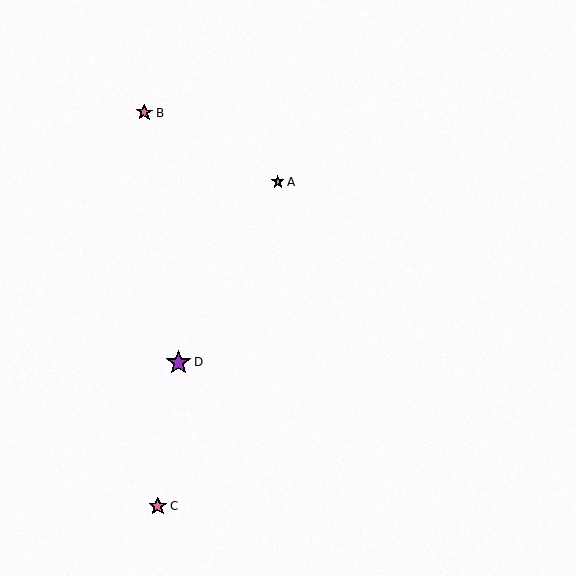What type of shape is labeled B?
Shape B is a pink star.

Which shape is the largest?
The purple star (labeled D) is the largest.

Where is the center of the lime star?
The center of the lime star is at (278, 182).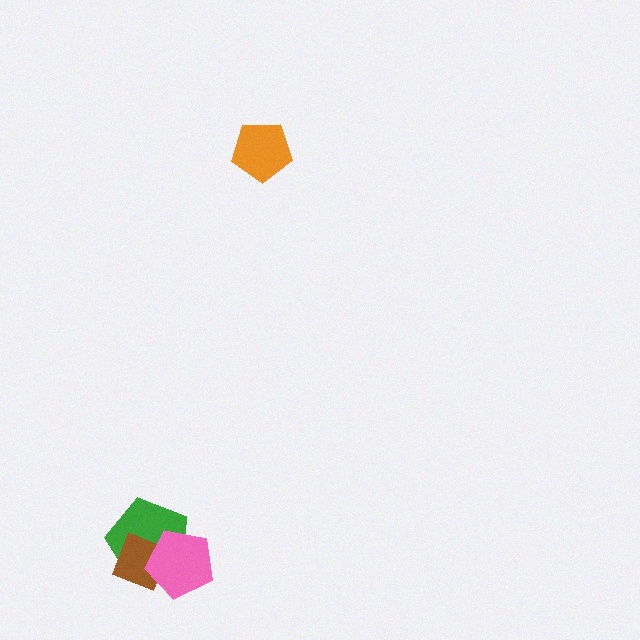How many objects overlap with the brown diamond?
2 objects overlap with the brown diamond.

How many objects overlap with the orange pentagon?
0 objects overlap with the orange pentagon.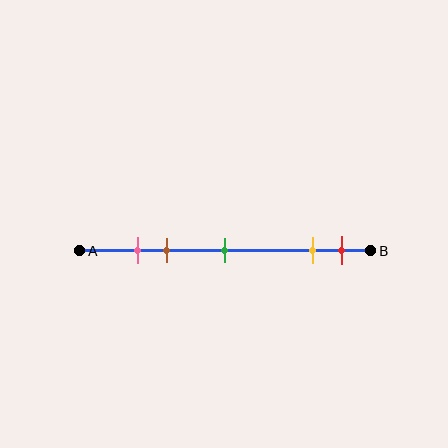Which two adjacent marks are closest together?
The pink and brown marks are the closest adjacent pair.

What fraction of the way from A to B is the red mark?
The red mark is approximately 90% (0.9) of the way from A to B.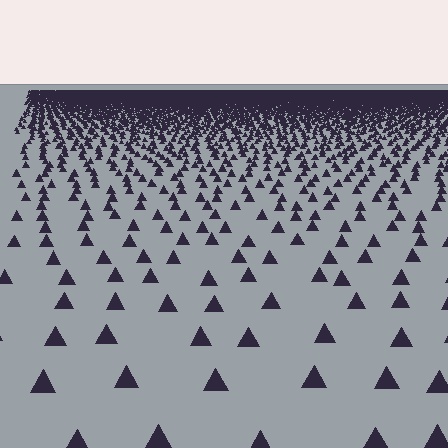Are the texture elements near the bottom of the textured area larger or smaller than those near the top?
Larger. Near the bottom, elements are closer to the viewer and appear at a bigger on-screen size.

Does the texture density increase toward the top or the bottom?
Density increases toward the top.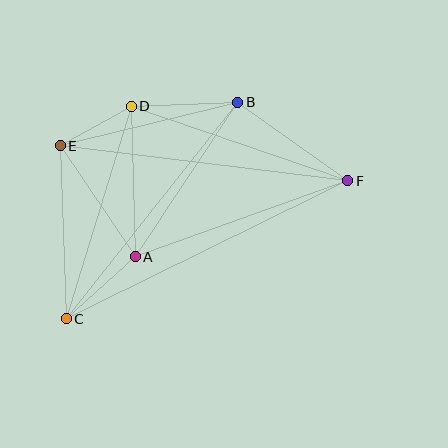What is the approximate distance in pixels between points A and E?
The distance between A and E is approximately 134 pixels.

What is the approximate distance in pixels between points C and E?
The distance between C and E is approximately 173 pixels.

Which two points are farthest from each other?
Points C and F are farthest from each other.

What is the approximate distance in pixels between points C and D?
The distance between C and D is approximately 222 pixels.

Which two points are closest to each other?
Points D and E are closest to each other.